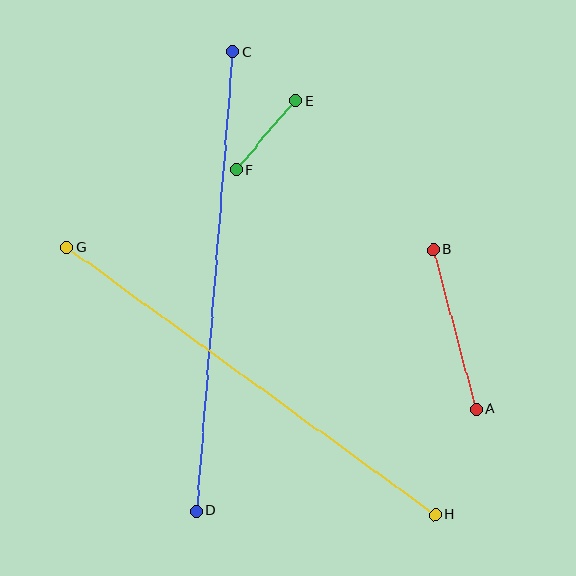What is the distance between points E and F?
The distance is approximately 91 pixels.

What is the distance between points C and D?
The distance is approximately 461 pixels.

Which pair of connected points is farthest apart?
Points C and D are farthest apart.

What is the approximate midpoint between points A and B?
The midpoint is at approximately (455, 329) pixels.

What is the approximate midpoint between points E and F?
The midpoint is at approximately (266, 135) pixels.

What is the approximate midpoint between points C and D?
The midpoint is at approximately (214, 281) pixels.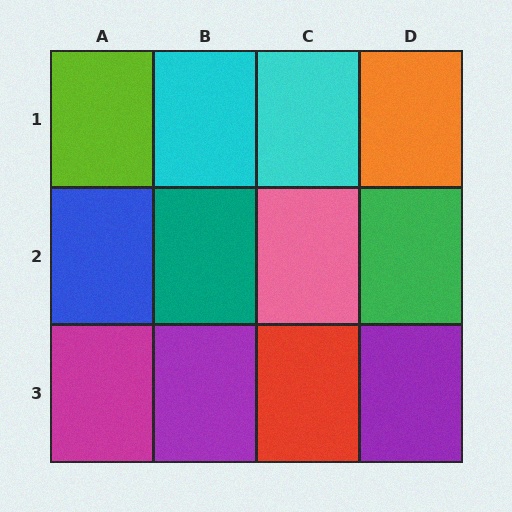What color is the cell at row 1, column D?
Orange.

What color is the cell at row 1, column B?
Cyan.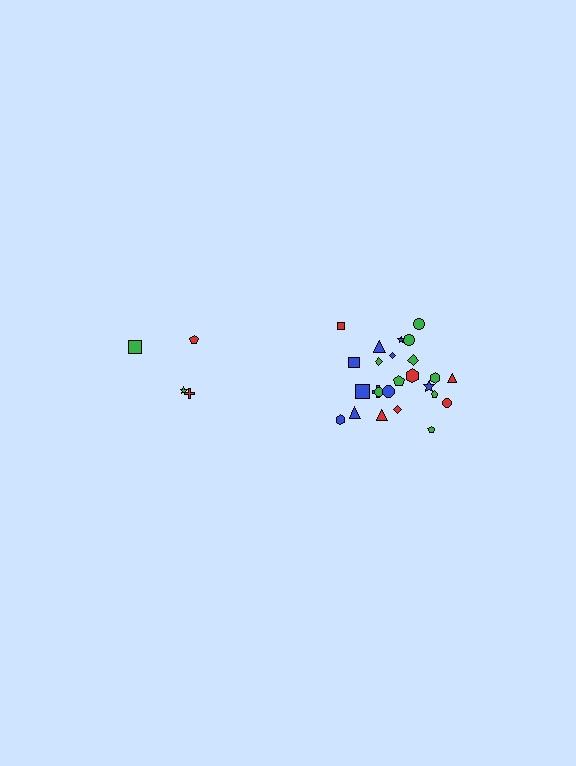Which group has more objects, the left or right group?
The right group.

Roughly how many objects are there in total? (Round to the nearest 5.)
Roughly 30 objects in total.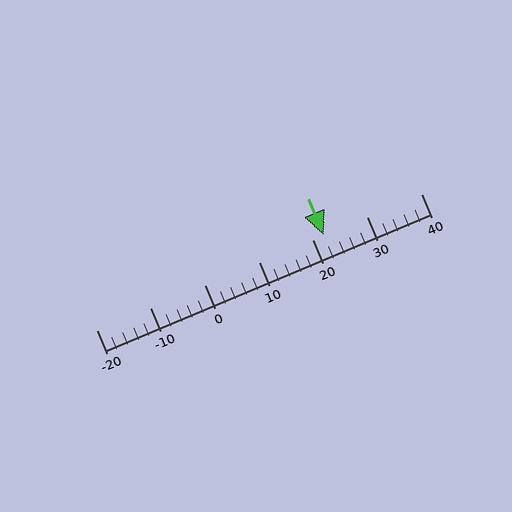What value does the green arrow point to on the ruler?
The green arrow points to approximately 22.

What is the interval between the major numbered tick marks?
The major tick marks are spaced 10 units apart.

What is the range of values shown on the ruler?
The ruler shows values from -20 to 40.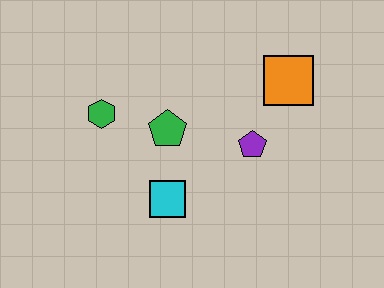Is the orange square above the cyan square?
Yes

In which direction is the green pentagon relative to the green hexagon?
The green pentagon is to the right of the green hexagon.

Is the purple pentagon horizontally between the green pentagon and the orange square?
Yes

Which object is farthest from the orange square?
The green hexagon is farthest from the orange square.